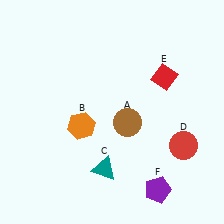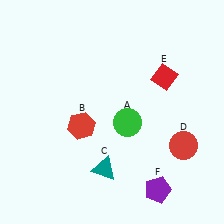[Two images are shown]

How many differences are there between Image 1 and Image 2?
There are 2 differences between the two images.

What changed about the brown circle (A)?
In Image 1, A is brown. In Image 2, it changed to green.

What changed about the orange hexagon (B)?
In Image 1, B is orange. In Image 2, it changed to red.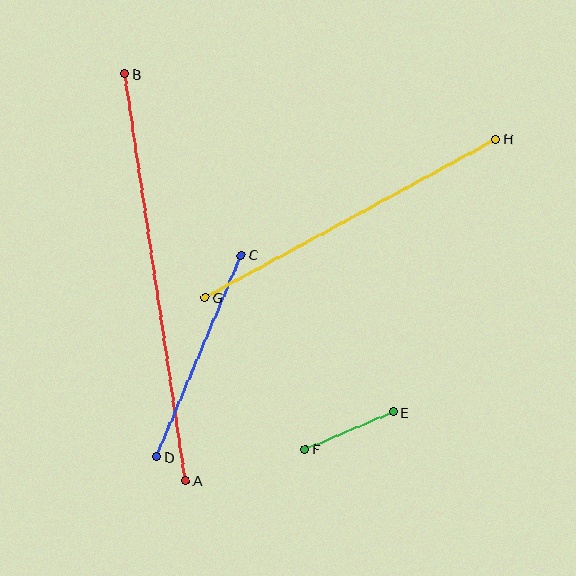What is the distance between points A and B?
The distance is approximately 411 pixels.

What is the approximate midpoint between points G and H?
The midpoint is at approximately (350, 218) pixels.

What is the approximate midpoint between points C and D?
The midpoint is at approximately (199, 356) pixels.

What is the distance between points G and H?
The distance is approximately 331 pixels.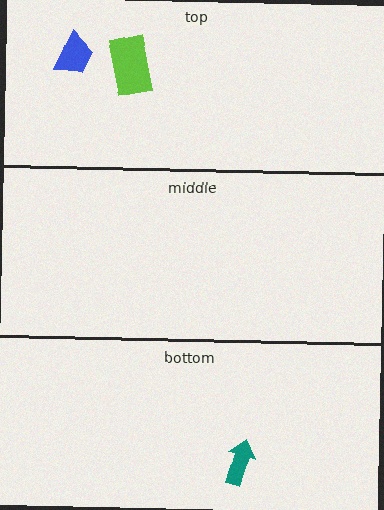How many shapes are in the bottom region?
1.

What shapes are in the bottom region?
The teal arrow.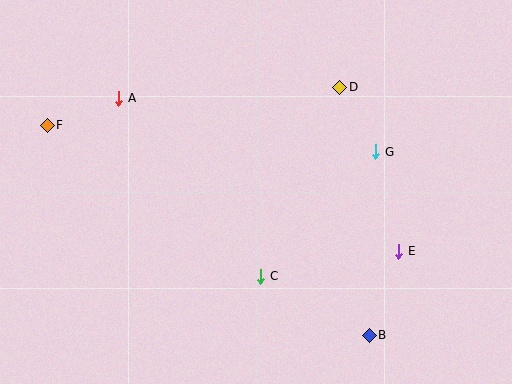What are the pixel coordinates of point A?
Point A is at (119, 98).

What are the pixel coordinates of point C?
Point C is at (261, 276).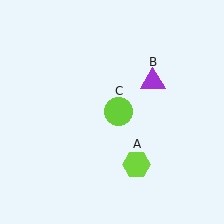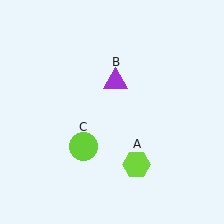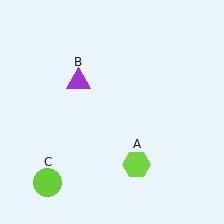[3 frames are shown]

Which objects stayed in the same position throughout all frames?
Lime hexagon (object A) remained stationary.